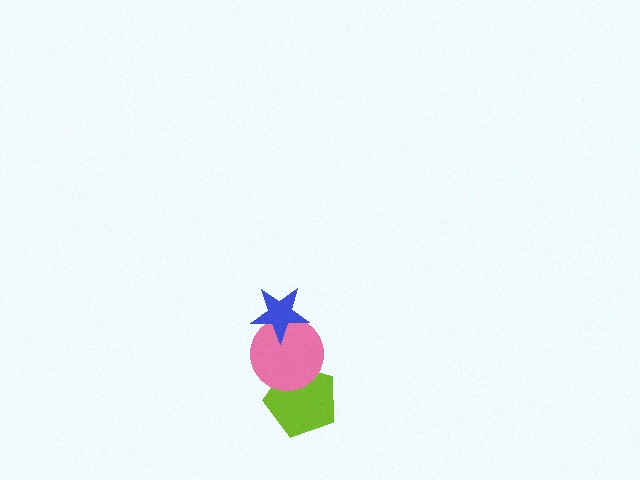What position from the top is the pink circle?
The pink circle is 2nd from the top.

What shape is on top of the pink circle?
The blue star is on top of the pink circle.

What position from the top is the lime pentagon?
The lime pentagon is 3rd from the top.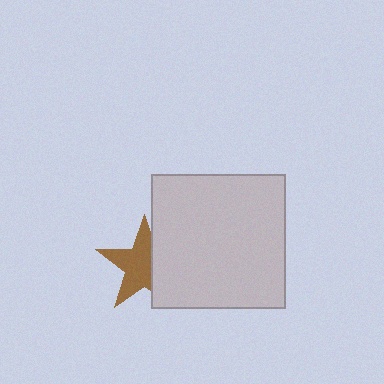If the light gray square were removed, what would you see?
You would see the complete brown star.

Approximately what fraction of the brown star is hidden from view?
Roughly 36% of the brown star is hidden behind the light gray square.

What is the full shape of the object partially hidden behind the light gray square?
The partially hidden object is a brown star.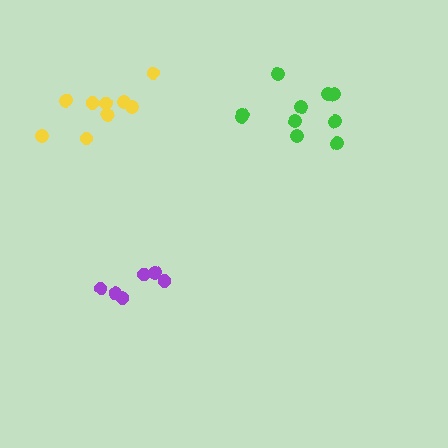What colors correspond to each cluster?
The clusters are colored: purple, yellow, green.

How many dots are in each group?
Group 1: 6 dots, Group 2: 9 dots, Group 3: 10 dots (25 total).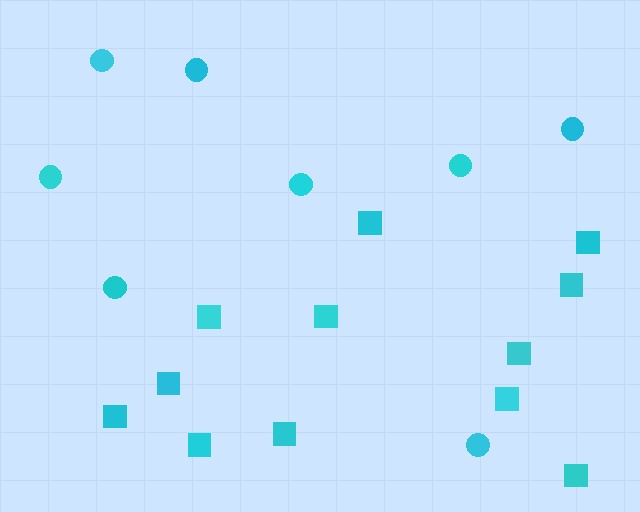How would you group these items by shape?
There are 2 groups: one group of squares (12) and one group of circles (8).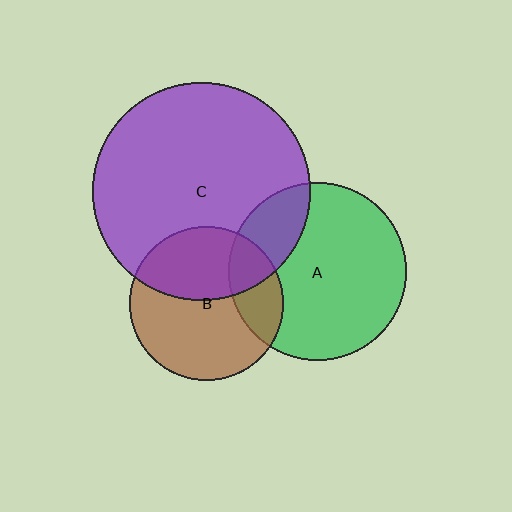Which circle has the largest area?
Circle C (purple).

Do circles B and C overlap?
Yes.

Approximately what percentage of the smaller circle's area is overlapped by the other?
Approximately 40%.